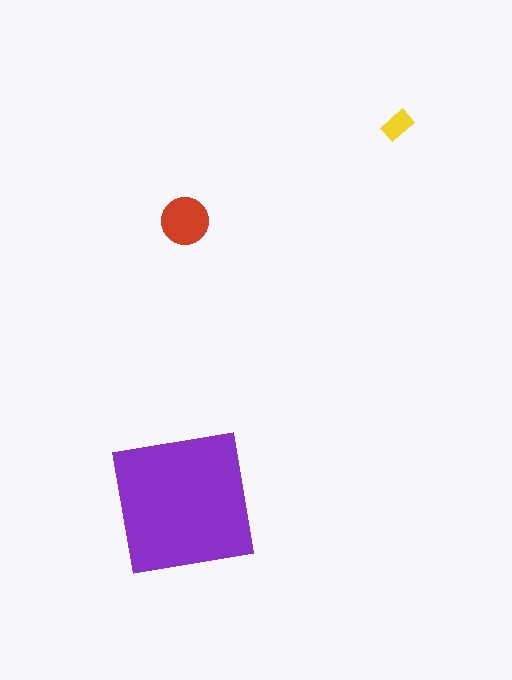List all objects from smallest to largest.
The yellow rectangle, the red circle, the purple square.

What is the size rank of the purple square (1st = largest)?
1st.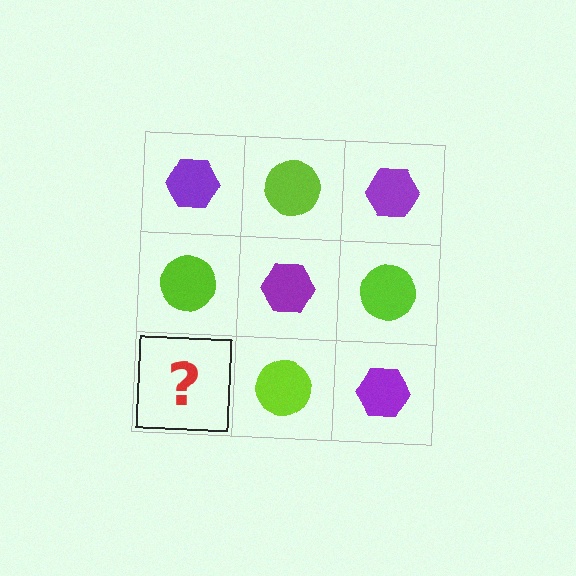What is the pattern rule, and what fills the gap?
The rule is that it alternates purple hexagon and lime circle in a checkerboard pattern. The gap should be filled with a purple hexagon.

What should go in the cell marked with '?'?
The missing cell should contain a purple hexagon.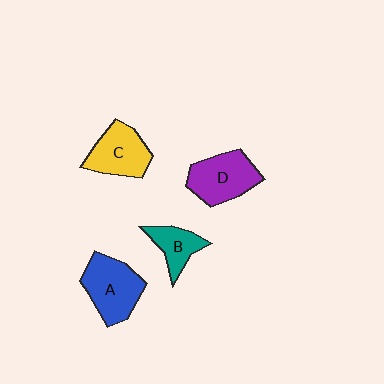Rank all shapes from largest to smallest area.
From largest to smallest: A (blue), D (purple), C (yellow), B (teal).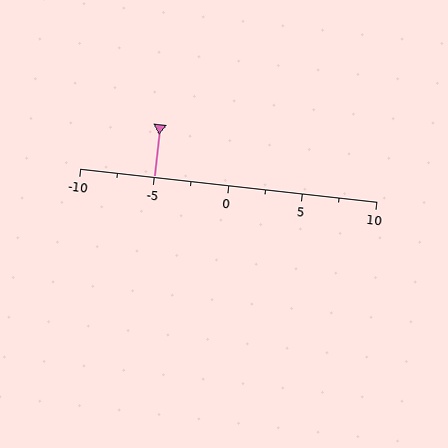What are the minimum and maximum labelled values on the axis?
The axis runs from -10 to 10.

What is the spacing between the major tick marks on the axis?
The major ticks are spaced 5 apart.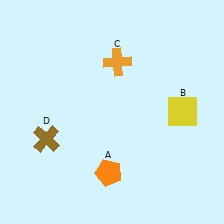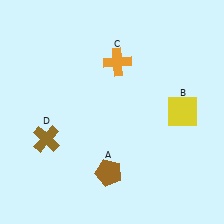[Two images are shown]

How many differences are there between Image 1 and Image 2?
There is 1 difference between the two images.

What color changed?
The pentagon (A) changed from orange in Image 1 to brown in Image 2.